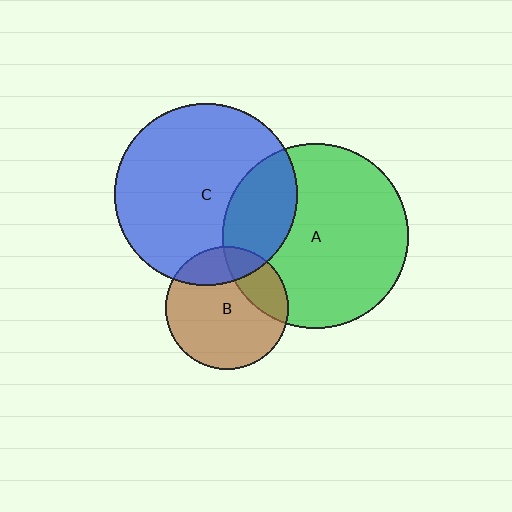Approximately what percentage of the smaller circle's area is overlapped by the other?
Approximately 25%.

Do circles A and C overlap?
Yes.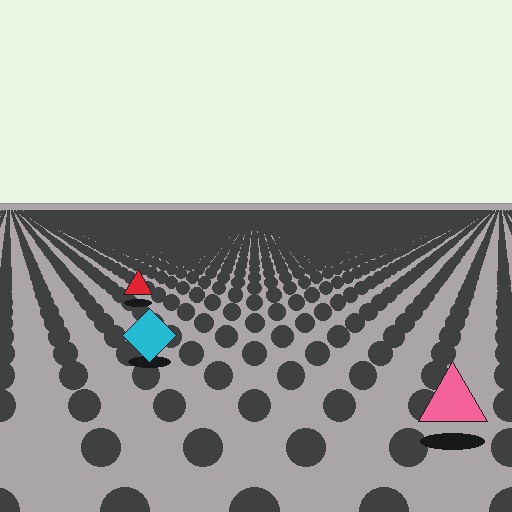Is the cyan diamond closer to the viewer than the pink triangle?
No. The pink triangle is closer — you can tell from the texture gradient: the ground texture is coarser near it.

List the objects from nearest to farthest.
From nearest to farthest: the pink triangle, the cyan diamond, the red triangle.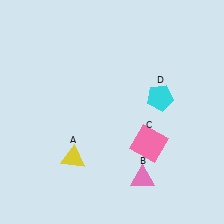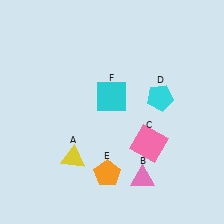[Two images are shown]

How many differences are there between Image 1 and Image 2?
There are 2 differences between the two images.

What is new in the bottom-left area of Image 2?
An orange pentagon (E) was added in the bottom-left area of Image 2.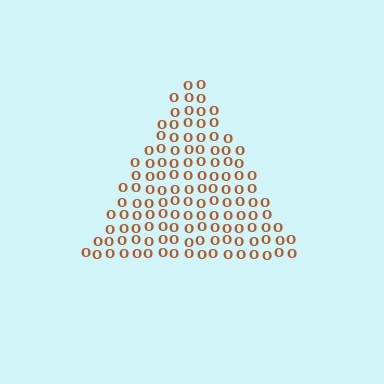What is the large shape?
The large shape is a triangle.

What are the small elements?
The small elements are letter O's.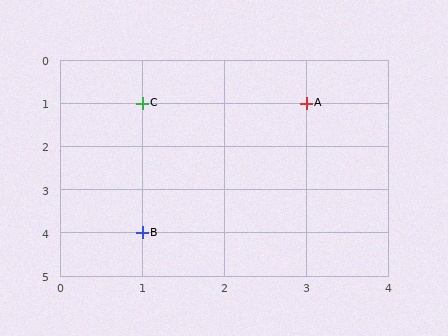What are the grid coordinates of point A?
Point A is at grid coordinates (3, 1).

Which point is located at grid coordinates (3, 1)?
Point A is at (3, 1).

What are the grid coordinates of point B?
Point B is at grid coordinates (1, 4).